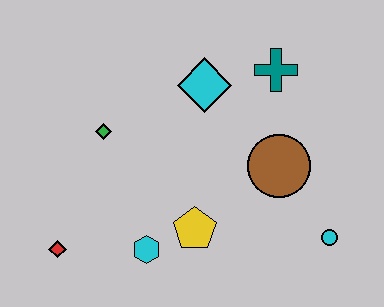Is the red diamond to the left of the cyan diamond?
Yes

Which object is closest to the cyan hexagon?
The yellow pentagon is closest to the cyan hexagon.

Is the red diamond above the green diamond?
No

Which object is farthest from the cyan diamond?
The red diamond is farthest from the cyan diamond.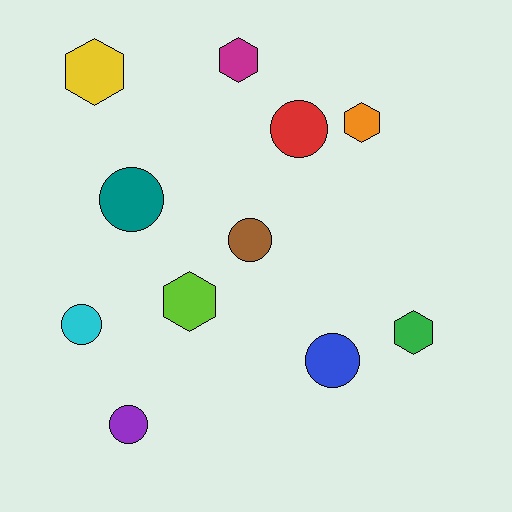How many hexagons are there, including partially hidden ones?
There are 5 hexagons.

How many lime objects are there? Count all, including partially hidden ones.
There is 1 lime object.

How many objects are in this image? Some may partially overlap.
There are 11 objects.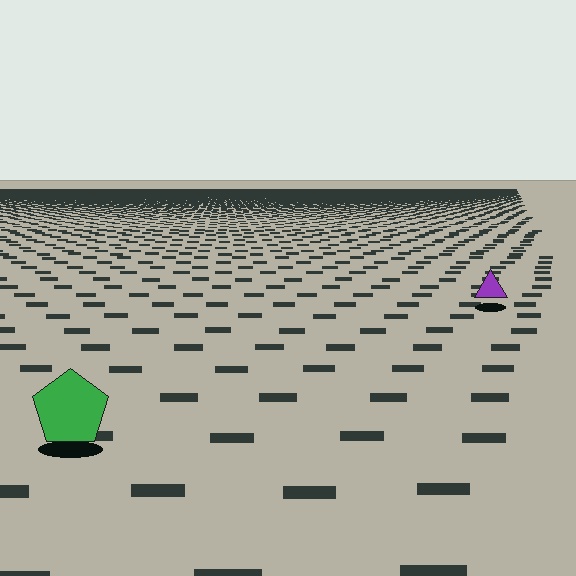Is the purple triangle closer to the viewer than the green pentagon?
No. The green pentagon is closer — you can tell from the texture gradient: the ground texture is coarser near it.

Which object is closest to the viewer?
The green pentagon is closest. The texture marks near it are larger and more spread out.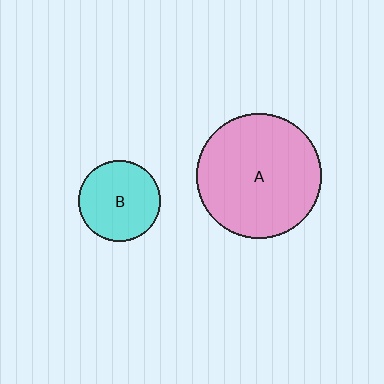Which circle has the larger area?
Circle A (pink).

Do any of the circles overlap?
No, none of the circles overlap.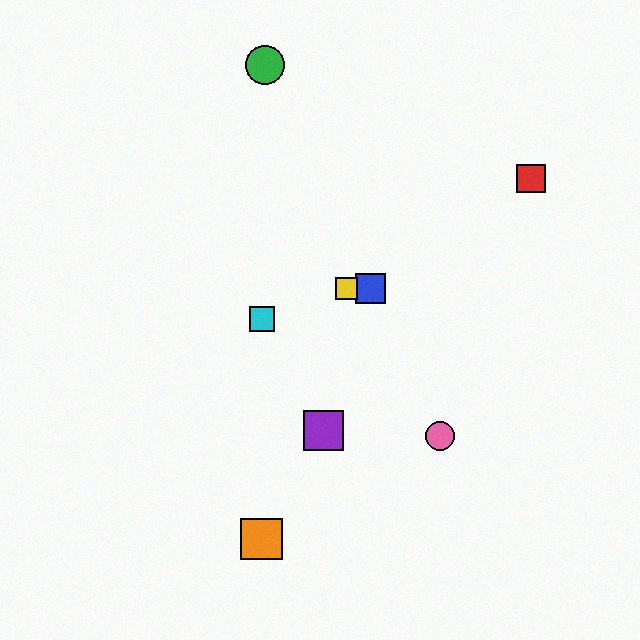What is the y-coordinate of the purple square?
The purple square is at y≈431.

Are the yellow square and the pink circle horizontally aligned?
No, the yellow square is at y≈288 and the pink circle is at y≈436.